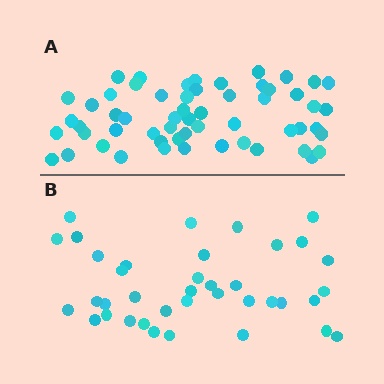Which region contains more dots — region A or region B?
Region A (the top region) has more dots.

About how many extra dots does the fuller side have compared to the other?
Region A has approximately 20 more dots than region B.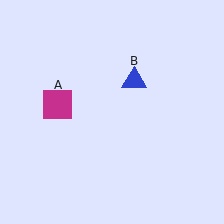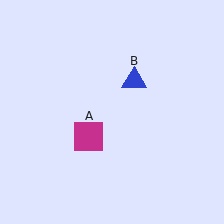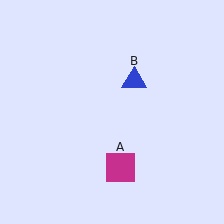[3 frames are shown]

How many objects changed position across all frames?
1 object changed position: magenta square (object A).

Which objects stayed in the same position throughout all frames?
Blue triangle (object B) remained stationary.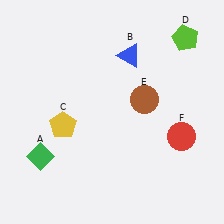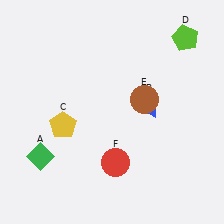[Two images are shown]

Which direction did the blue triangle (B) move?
The blue triangle (B) moved down.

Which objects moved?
The objects that moved are: the blue triangle (B), the red circle (F).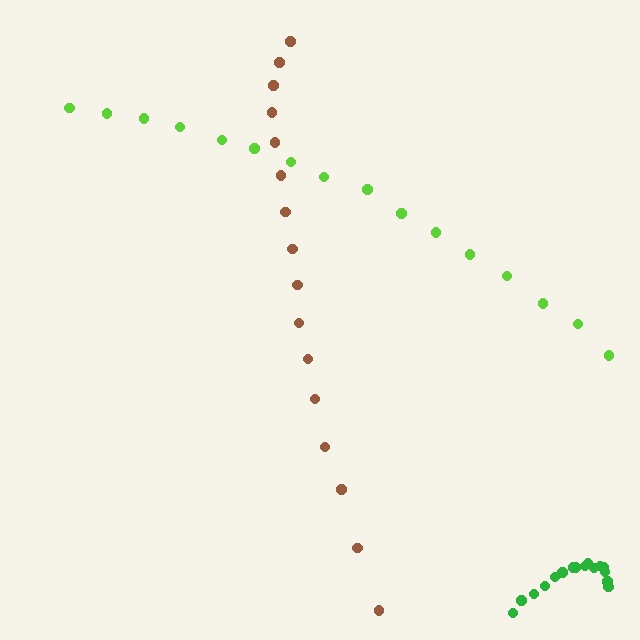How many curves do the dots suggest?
There are 3 distinct paths.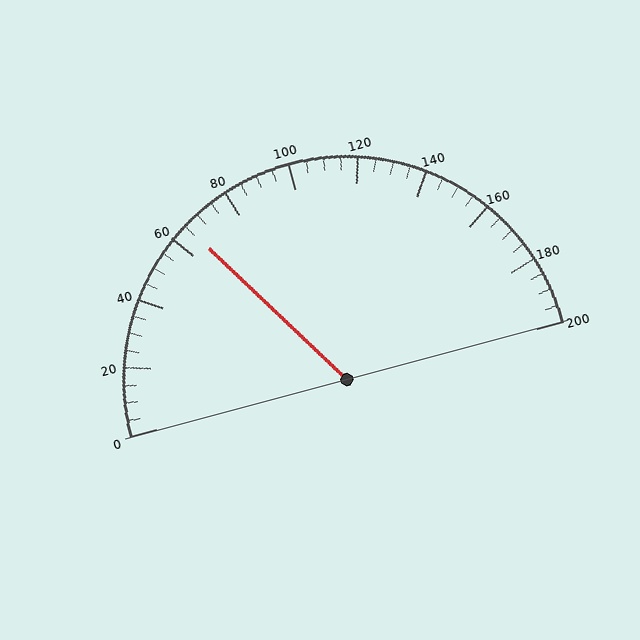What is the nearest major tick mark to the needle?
The nearest major tick mark is 60.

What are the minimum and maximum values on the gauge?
The gauge ranges from 0 to 200.